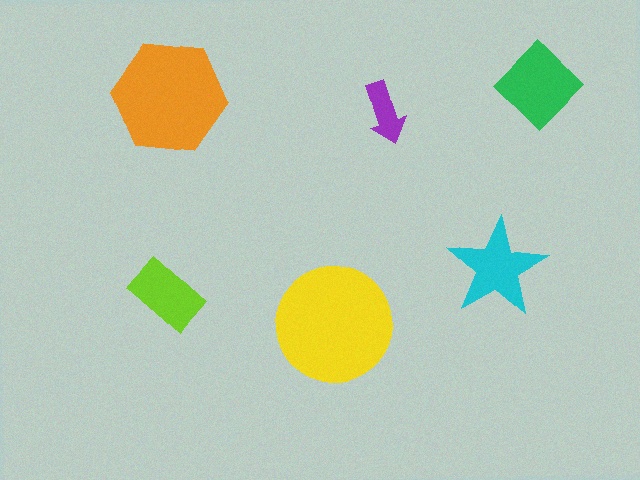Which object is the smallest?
The purple arrow.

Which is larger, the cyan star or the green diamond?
The green diamond.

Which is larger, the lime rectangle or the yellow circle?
The yellow circle.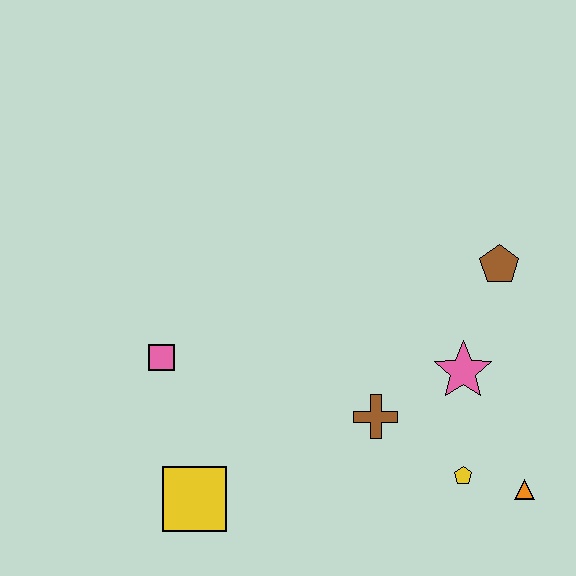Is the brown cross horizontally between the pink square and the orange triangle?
Yes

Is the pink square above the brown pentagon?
No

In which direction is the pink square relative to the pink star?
The pink square is to the left of the pink star.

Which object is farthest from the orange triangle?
The pink square is farthest from the orange triangle.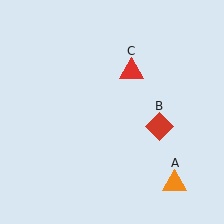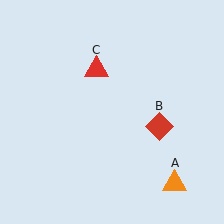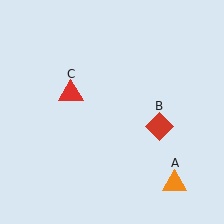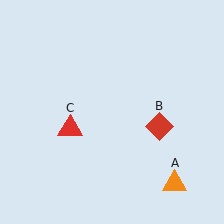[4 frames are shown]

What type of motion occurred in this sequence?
The red triangle (object C) rotated counterclockwise around the center of the scene.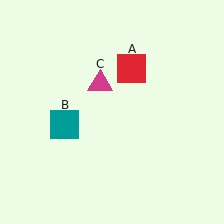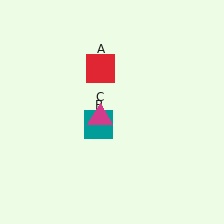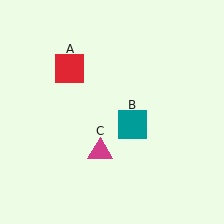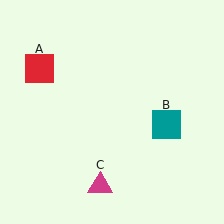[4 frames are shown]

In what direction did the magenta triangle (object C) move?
The magenta triangle (object C) moved down.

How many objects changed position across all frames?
3 objects changed position: red square (object A), teal square (object B), magenta triangle (object C).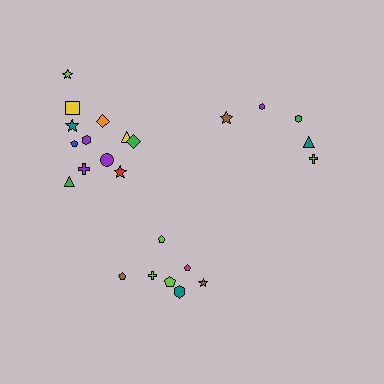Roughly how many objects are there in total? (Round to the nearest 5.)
Roughly 25 objects in total.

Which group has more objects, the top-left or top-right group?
The top-left group.